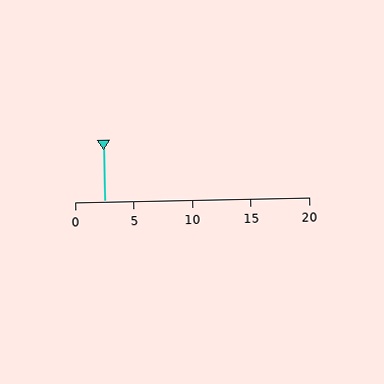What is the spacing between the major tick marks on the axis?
The major ticks are spaced 5 apart.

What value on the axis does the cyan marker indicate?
The marker indicates approximately 2.5.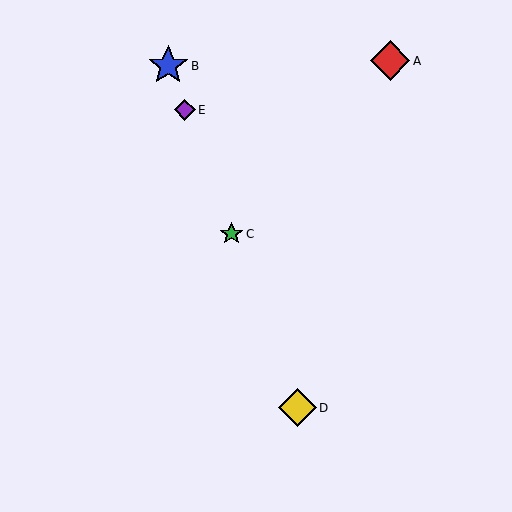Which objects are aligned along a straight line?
Objects B, C, D, E are aligned along a straight line.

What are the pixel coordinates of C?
Object C is at (232, 234).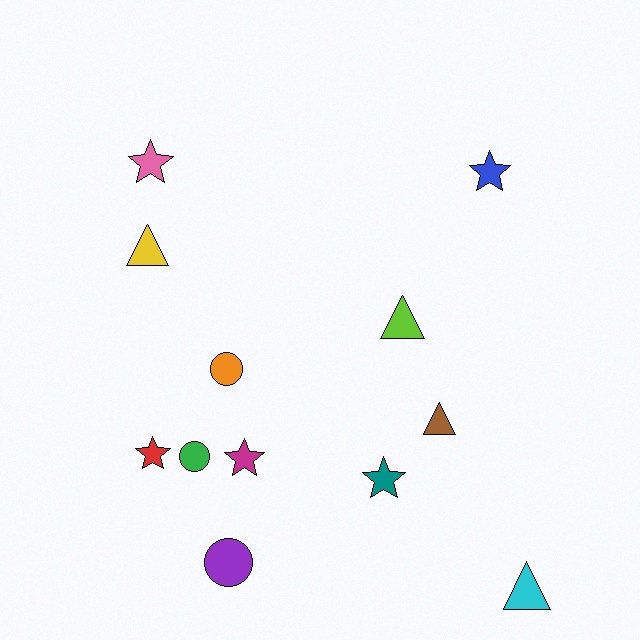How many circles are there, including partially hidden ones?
There are 3 circles.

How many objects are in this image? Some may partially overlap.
There are 12 objects.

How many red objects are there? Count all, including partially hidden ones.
There is 1 red object.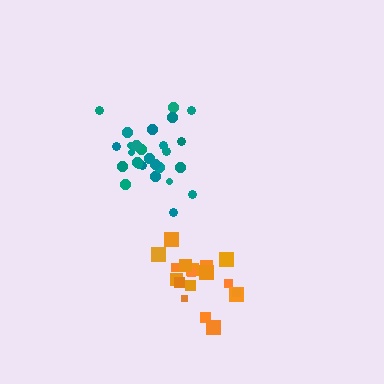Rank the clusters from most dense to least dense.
teal, orange.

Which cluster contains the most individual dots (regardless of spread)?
Teal (27).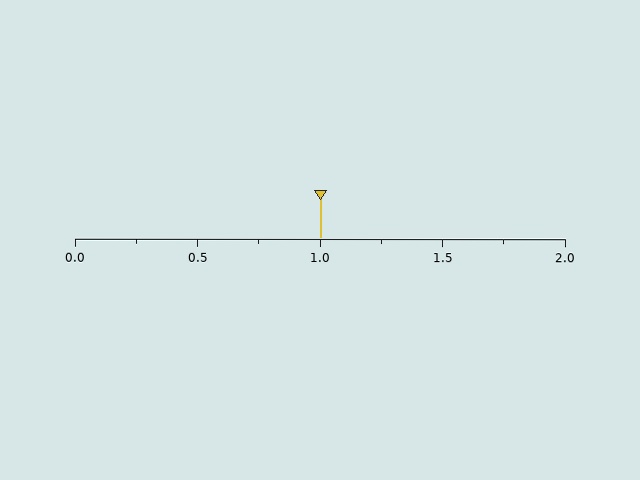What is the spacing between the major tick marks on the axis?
The major ticks are spaced 0.5 apart.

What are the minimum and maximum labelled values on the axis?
The axis runs from 0.0 to 2.0.